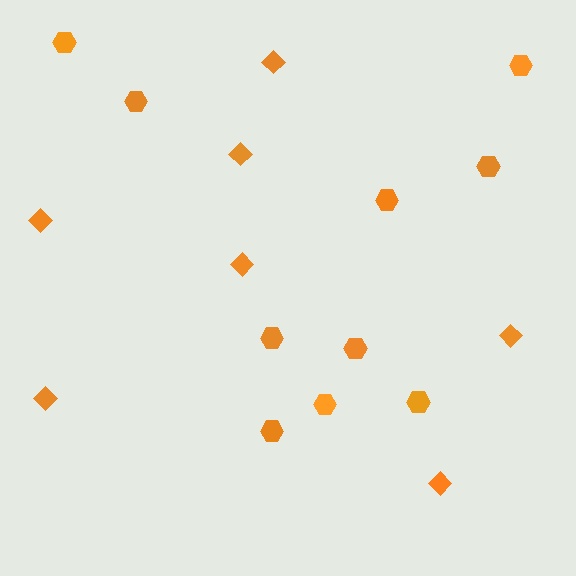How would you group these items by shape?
There are 2 groups: one group of hexagons (10) and one group of diamonds (7).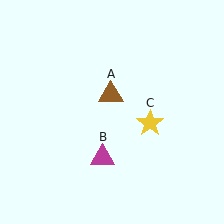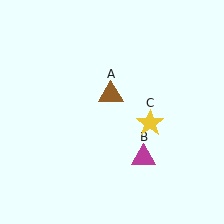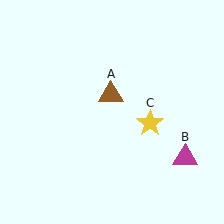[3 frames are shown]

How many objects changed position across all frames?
1 object changed position: magenta triangle (object B).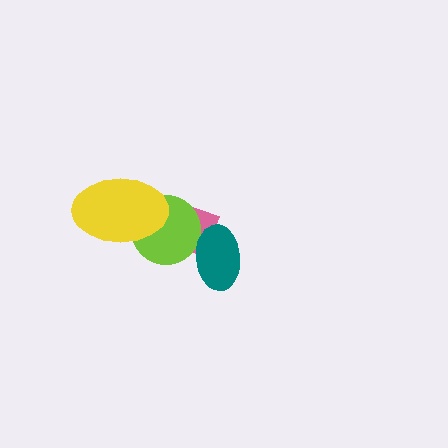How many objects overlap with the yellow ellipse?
1 object overlaps with the yellow ellipse.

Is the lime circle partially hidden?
Yes, it is partially covered by another shape.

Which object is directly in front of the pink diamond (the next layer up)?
The lime circle is directly in front of the pink diamond.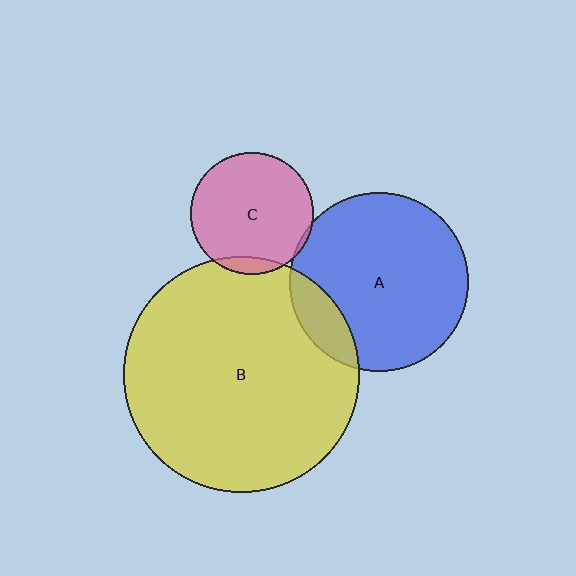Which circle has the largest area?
Circle B (yellow).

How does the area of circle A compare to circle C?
Approximately 2.2 times.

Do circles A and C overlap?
Yes.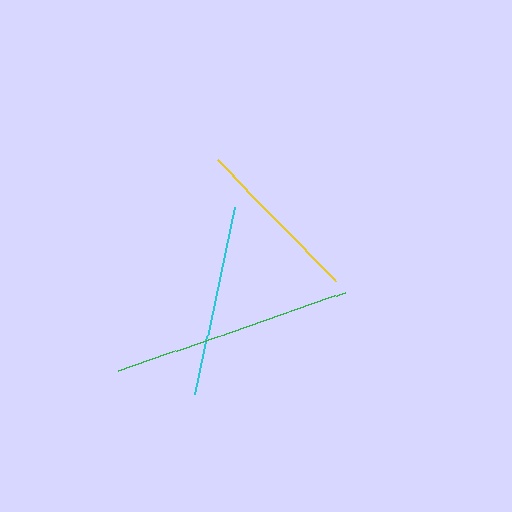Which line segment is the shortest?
The yellow line is the shortest at approximately 170 pixels.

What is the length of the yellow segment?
The yellow segment is approximately 170 pixels long.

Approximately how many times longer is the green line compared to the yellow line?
The green line is approximately 1.4 times the length of the yellow line.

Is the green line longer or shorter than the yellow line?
The green line is longer than the yellow line.